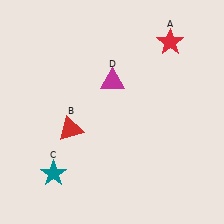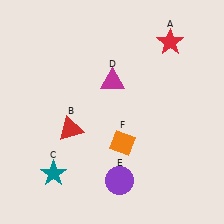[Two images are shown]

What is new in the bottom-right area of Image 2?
An orange diamond (F) was added in the bottom-right area of Image 2.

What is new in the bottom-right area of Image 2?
A purple circle (E) was added in the bottom-right area of Image 2.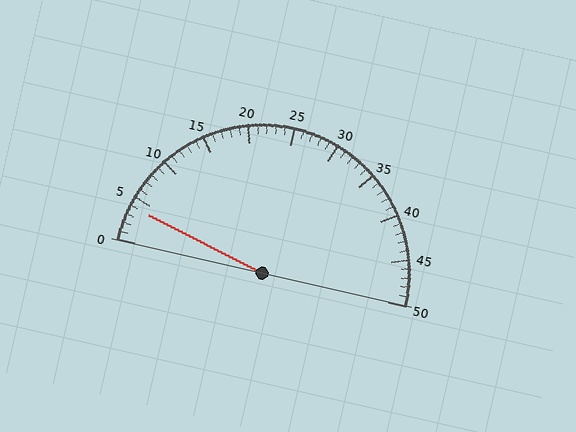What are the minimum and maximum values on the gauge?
The gauge ranges from 0 to 50.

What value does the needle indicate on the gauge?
The needle indicates approximately 4.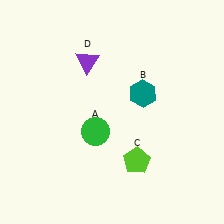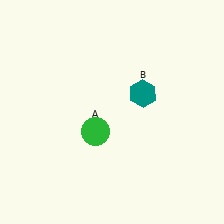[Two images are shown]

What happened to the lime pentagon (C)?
The lime pentagon (C) was removed in Image 2. It was in the bottom-right area of Image 1.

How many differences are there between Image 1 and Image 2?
There are 2 differences between the two images.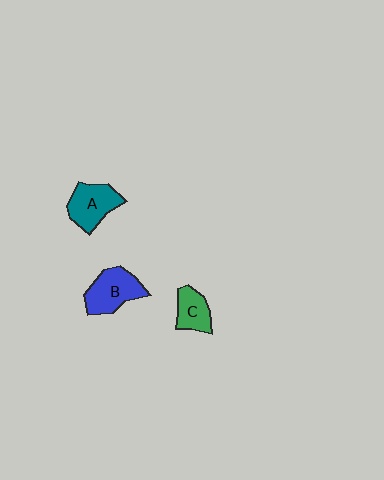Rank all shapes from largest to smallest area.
From largest to smallest: B (blue), A (teal), C (green).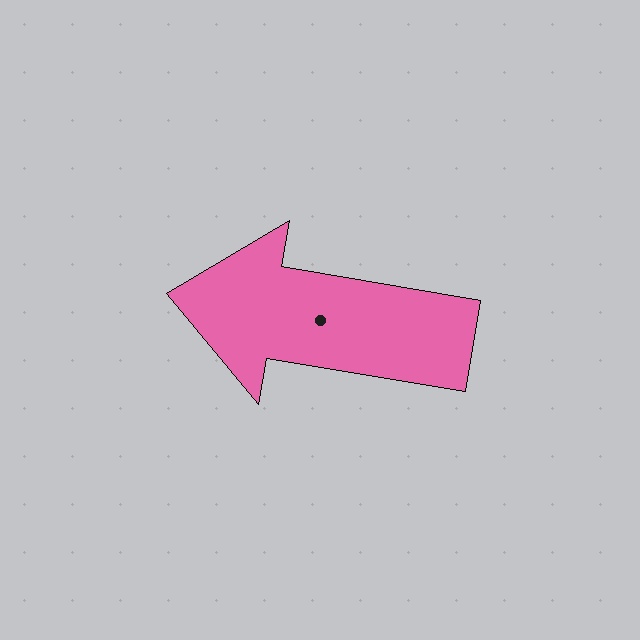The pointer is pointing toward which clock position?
Roughly 9 o'clock.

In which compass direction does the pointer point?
West.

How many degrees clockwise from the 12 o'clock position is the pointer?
Approximately 280 degrees.